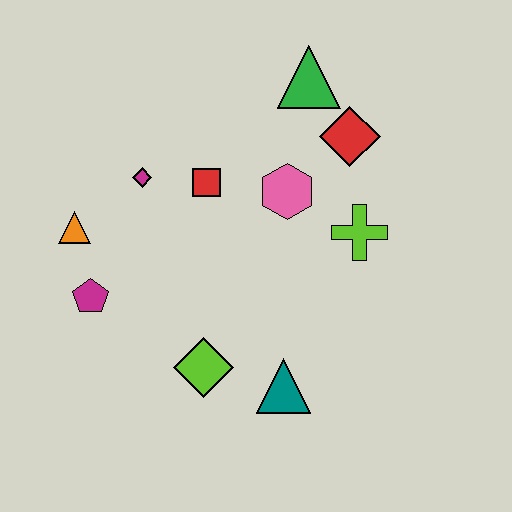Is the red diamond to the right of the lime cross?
No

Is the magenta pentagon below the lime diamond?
No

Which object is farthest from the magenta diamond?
The teal triangle is farthest from the magenta diamond.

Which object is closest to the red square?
The magenta diamond is closest to the red square.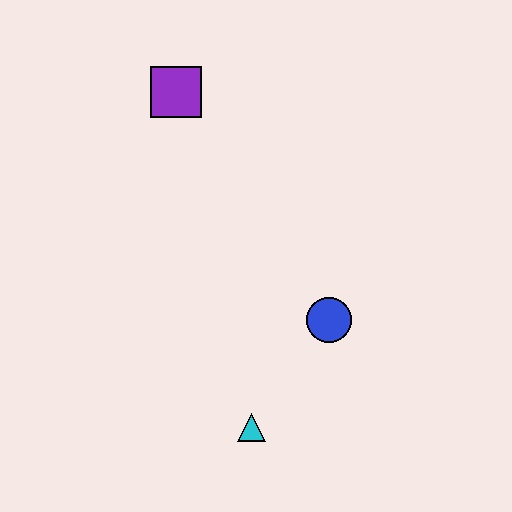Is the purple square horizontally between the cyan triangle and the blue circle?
No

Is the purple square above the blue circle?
Yes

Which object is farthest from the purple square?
The cyan triangle is farthest from the purple square.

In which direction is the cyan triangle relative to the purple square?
The cyan triangle is below the purple square.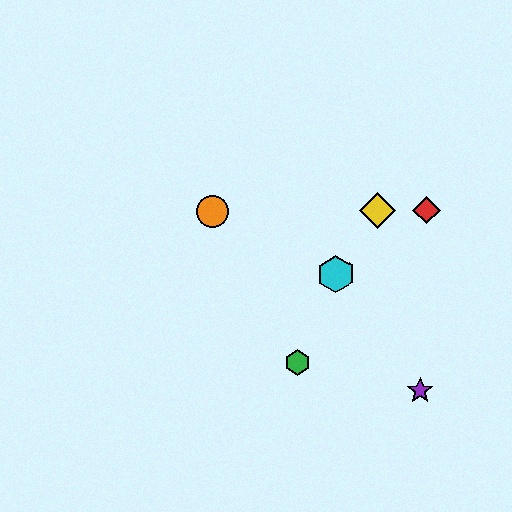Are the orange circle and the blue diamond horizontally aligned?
Yes, both are at y≈211.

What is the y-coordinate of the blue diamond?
The blue diamond is at y≈211.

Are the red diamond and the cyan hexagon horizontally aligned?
No, the red diamond is at y≈210 and the cyan hexagon is at y≈274.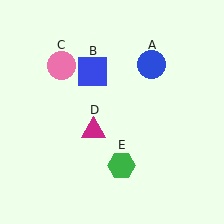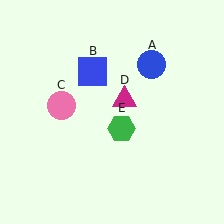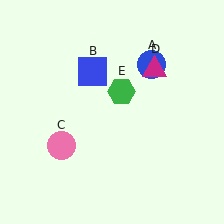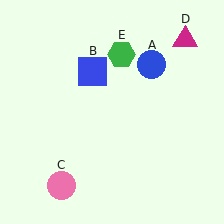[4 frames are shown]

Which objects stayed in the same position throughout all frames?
Blue circle (object A) and blue square (object B) remained stationary.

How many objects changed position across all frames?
3 objects changed position: pink circle (object C), magenta triangle (object D), green hexagon (object E).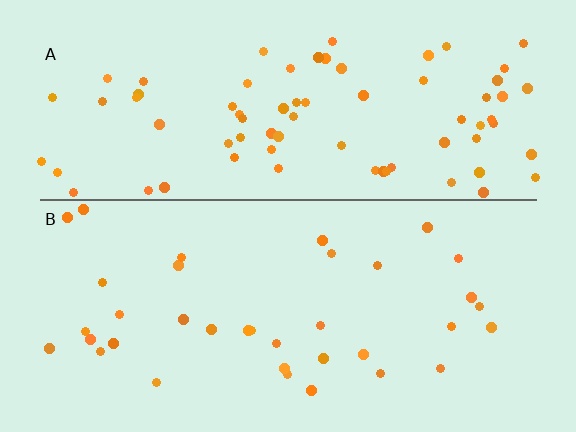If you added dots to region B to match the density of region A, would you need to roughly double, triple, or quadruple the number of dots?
Approximately double.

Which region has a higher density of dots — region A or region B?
A (the top).